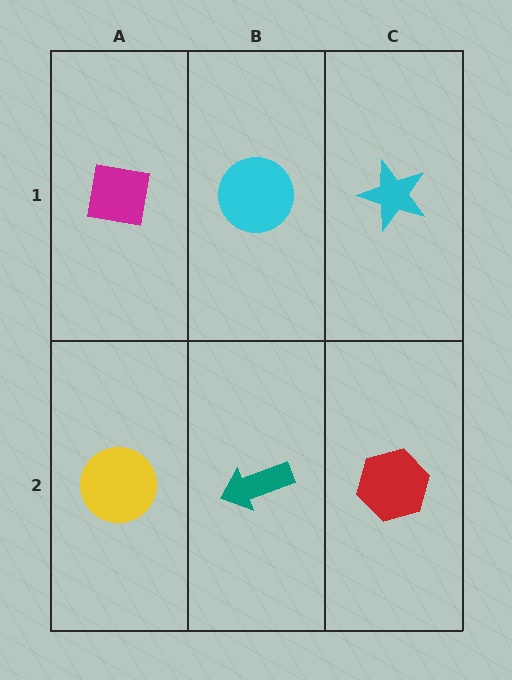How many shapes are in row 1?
3 shapes.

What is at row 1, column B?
A cyan circle.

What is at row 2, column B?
A teal arrow.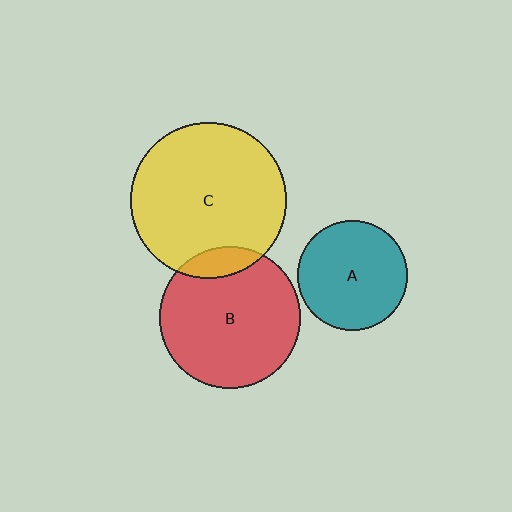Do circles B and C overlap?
Yes.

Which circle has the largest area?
Circle C (yellow).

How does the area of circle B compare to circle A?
Approximately 1.7 times.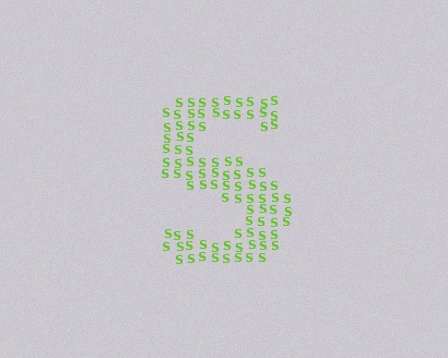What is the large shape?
The large shape is the letter S.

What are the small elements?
The small elements are letter S's.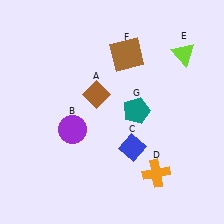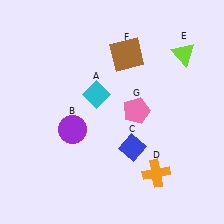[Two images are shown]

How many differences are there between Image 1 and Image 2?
There are 2 differences between the two images.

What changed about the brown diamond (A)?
In Image 1, A is brown. In Image 2, it changed to cyan.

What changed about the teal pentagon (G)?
In Image 1, G is teal. In Image 2, it changed to pink.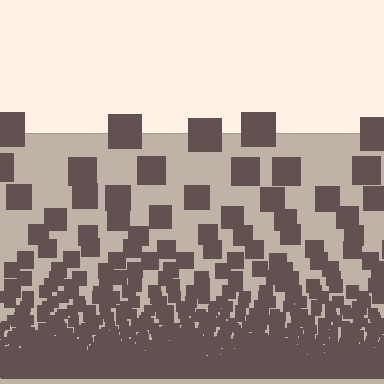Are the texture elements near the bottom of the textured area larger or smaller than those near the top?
Smaller. The gradient is inverted — elements near the bottom are smaller and denser.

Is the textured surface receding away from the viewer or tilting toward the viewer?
The surface appears to tilt toward the viewer. Texture elements get larger and sparser toward the top.